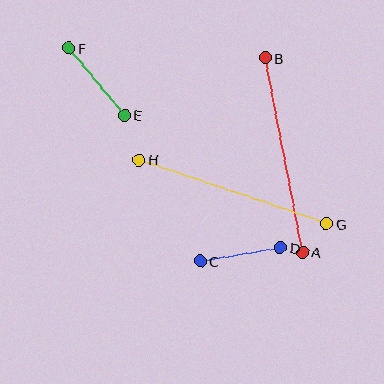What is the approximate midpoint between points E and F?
The midpoint is at approximately (97, 82) pixels.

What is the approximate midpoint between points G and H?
The midpoint is at approximately (233, 192) pixels.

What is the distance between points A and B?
The distance is approximately 198 pixels.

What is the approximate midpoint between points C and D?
The midpoint is at approximately (240, 254) pixels.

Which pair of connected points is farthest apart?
Points G and H are farthest apart.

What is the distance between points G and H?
The distance is approximately 198 pixels.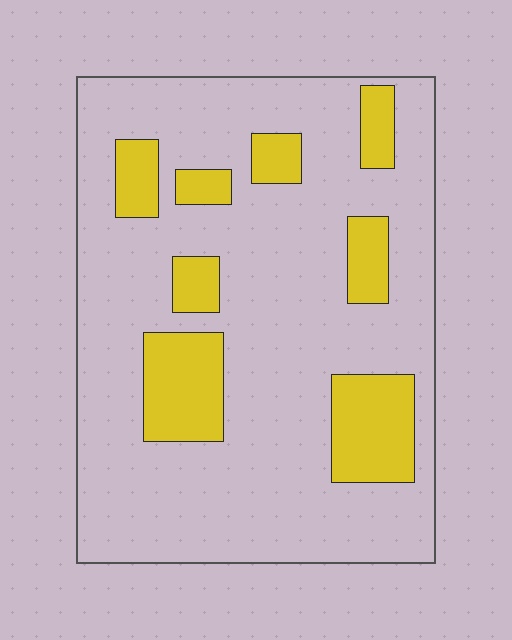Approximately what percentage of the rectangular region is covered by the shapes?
Approximately 20%.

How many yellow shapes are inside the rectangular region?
8.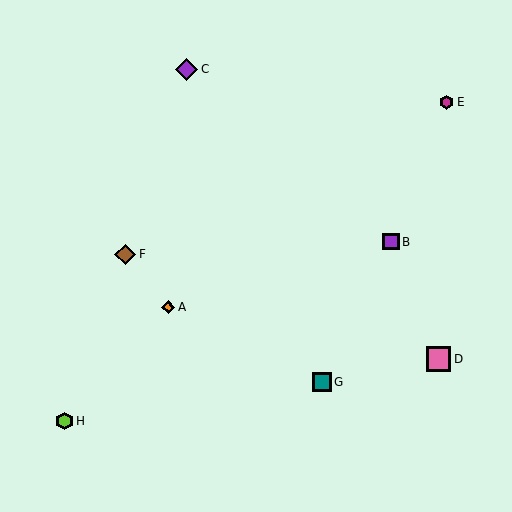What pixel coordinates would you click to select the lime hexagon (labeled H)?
Click at (64, 421) to select the lime hexagon H.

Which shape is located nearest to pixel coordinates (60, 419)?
The lime hexagon (labeled H) at (64, 421) is nearest to that location.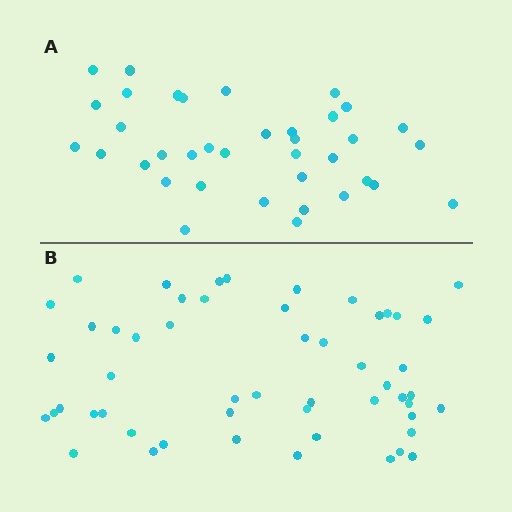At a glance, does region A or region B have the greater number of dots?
Region B (the bottom region) has more dots.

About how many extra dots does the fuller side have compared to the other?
Region B has approximately 15 more dots than region A.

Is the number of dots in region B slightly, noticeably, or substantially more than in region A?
Region B has noticeably more, but not dramatically so. The ratio is roughly 1.4 to 1.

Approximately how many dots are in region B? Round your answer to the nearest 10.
About 50 dots. (The exact count is 53, which rounds to 50.)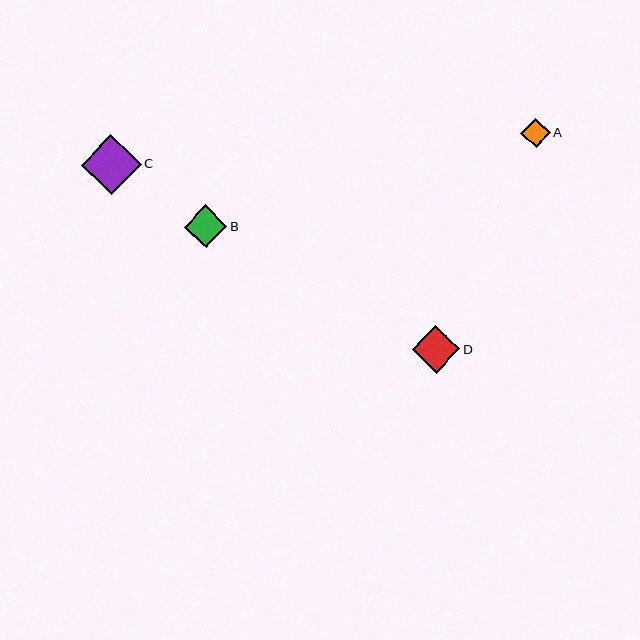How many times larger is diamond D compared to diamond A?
Diamond D is approximately 1.6 times the size of diamond A.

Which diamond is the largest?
Diamond C is the largest with a size of approximately 60 pixels.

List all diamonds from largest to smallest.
From largest to smallest: C, D, B, A.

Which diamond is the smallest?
Diamond A is the smallest with a size of approximately 30 pixels.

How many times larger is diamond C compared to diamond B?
Diamond C is approximately 1.4 times the size of diamond B.